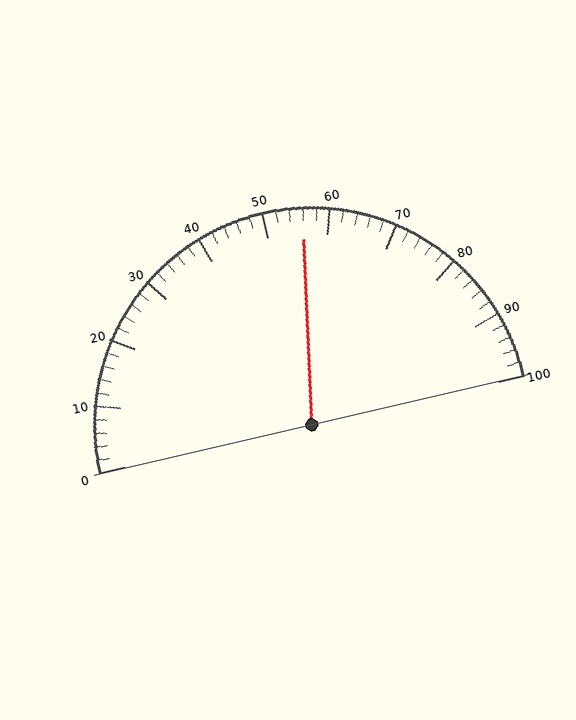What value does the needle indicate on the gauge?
The needle indicates approximately 56.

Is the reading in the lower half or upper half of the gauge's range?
The reading is in the upper half of the range (0 to 100).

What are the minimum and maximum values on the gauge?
The gauge ranges from 0 to 100.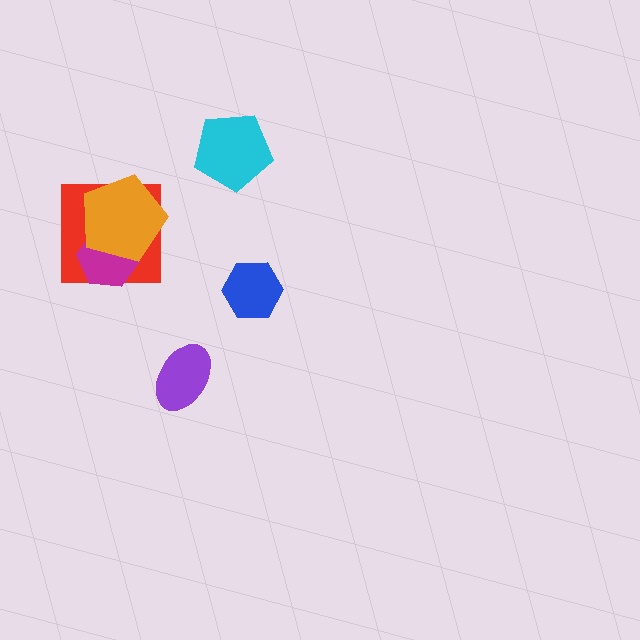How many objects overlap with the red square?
2 objects overlap with the red square.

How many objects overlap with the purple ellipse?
0 objects overlap with the purple ellipse.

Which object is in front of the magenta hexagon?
The orange pentagon is in front of the magenta hexagon.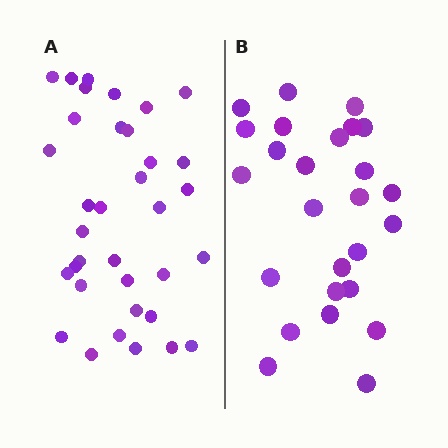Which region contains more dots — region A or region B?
Region A (the left region) has more dots.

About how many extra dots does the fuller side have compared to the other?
Region A has roughly 8 or so more dots than region B.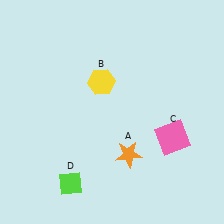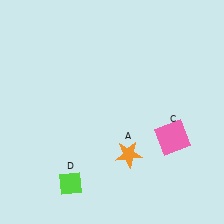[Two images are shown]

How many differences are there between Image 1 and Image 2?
There is 1 difference between the two images.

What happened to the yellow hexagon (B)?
The yellow hexagon (B) was removed in Image 2. It was in the top-left area of Image 1.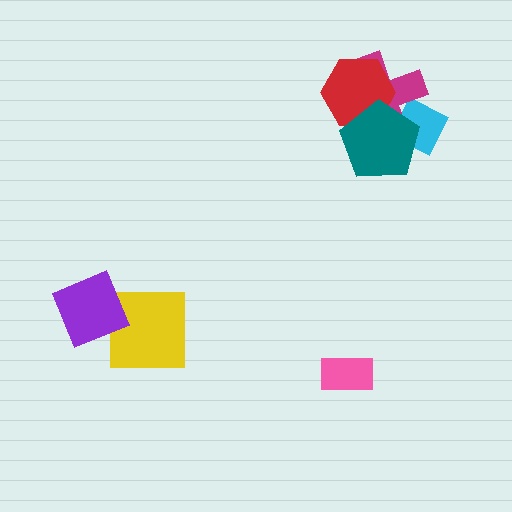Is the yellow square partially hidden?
Yes, it is partially covered by another shape.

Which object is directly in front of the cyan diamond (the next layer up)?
The magenta cross is directly in front of the cyan diamond.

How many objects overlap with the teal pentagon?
3 objects overlap with the teal pentagon.